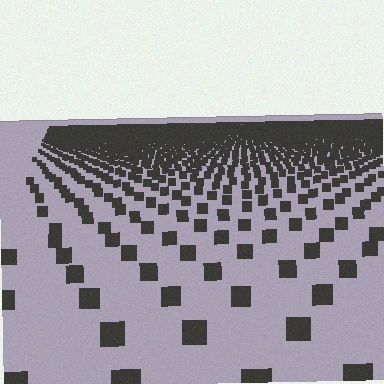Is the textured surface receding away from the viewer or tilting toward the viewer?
The surface is receding away from the viewer. Texture elements get smaller and denser toward the top.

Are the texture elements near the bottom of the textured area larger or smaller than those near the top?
Larger. Near the bottom, elements are closer to the viewer and appear at a bigger on-screen size.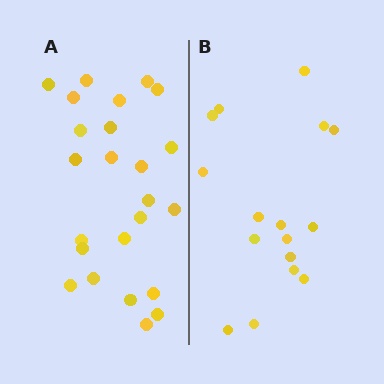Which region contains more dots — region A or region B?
Region A (the left region) has more dots.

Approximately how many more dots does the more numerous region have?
Region A has roughly 8 or so more dots than region B.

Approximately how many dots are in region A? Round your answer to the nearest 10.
About 20 dots. (The exact count is 24, which rounds to 20.)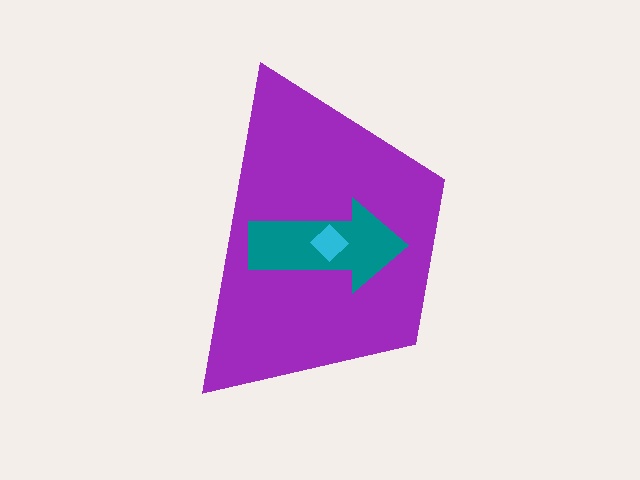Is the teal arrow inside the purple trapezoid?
Yes.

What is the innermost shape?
The cyan diamond.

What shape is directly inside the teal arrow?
The cyan diamond.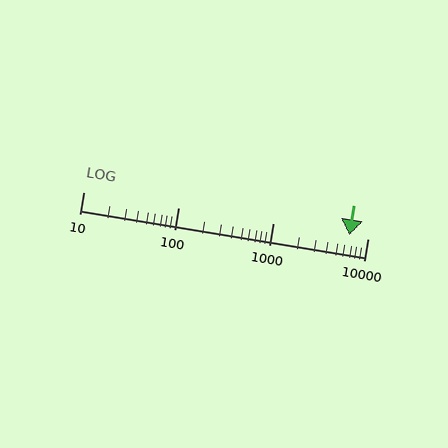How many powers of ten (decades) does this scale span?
The scale spans 3 decades, from 10 to 10000.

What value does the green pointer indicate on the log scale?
The pointer indicates approximately 6400.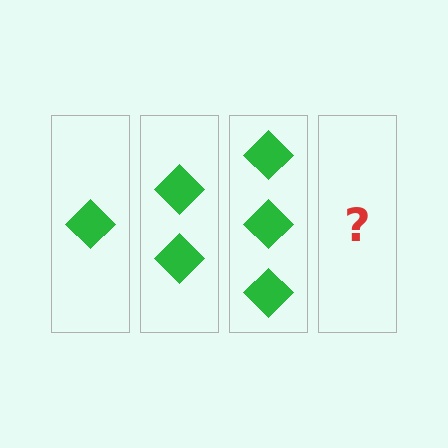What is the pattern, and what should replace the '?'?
The pattern is that each step adds one more diamond. The '?' should be 4 diamonds.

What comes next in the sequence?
The next element should be 4 diamonds.